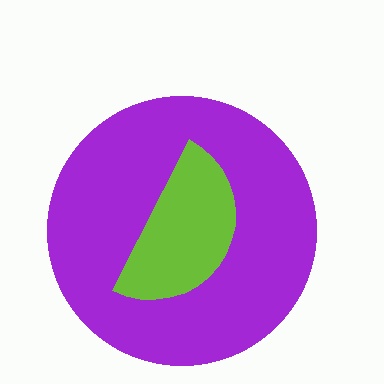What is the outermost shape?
The purple circle.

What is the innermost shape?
The lime semicircle.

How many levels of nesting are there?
2.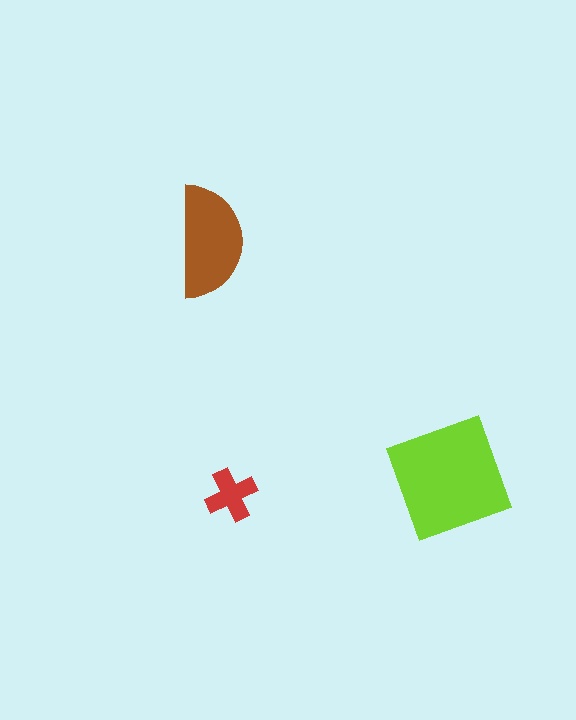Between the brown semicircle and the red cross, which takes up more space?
The brown semicircle.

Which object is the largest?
The lime square.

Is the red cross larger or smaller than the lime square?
Smaller.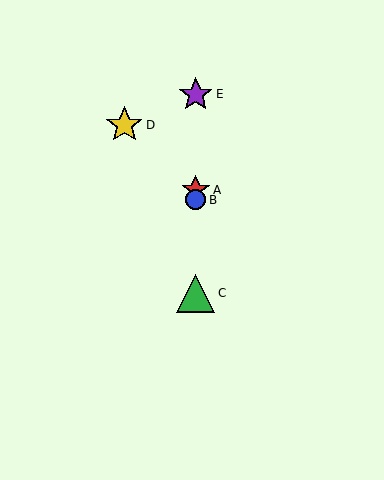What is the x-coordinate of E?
Object E is at x≈196.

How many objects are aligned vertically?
4 objects (A, B, C, E) are aligned vertically.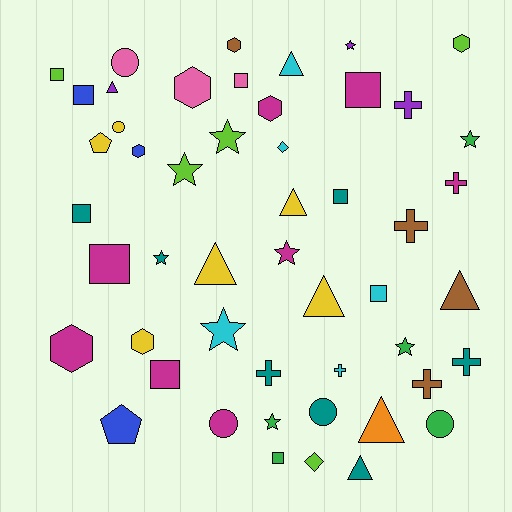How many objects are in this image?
There are 50 objects.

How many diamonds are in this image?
There are 2 diamonds.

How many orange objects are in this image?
There is 1 orange object.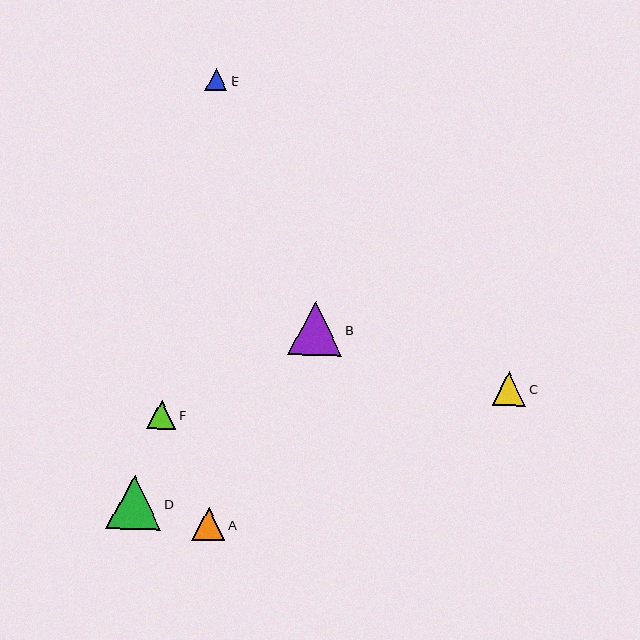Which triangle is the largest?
Triangle D is the largest with a size of approximately 54 pixels.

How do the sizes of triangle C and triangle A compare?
Triangle C and triangle A are approximately the same size.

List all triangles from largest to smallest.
From largest to smallest: D, B, C, A, F, E.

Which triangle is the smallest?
Triangle E is the smallest with a size of approximately 22 pixels.